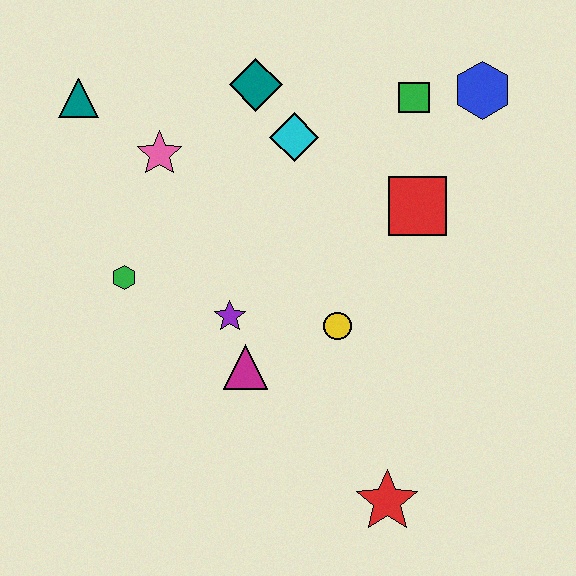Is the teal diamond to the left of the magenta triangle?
No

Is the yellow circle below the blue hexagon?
Yes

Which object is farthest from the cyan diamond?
The red star is farthest from the cyan diamond.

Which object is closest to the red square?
The green square is closest to the red square.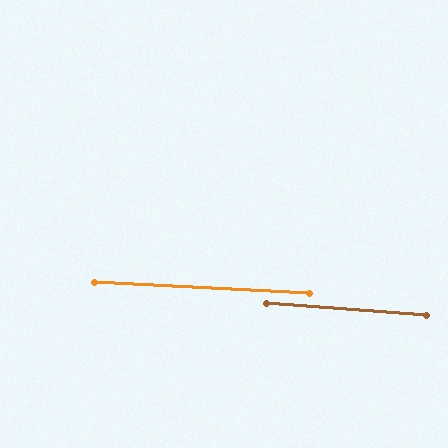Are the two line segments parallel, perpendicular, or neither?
Parallel — their directions differ by only 1.4°.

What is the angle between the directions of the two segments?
Approximately 1 degree.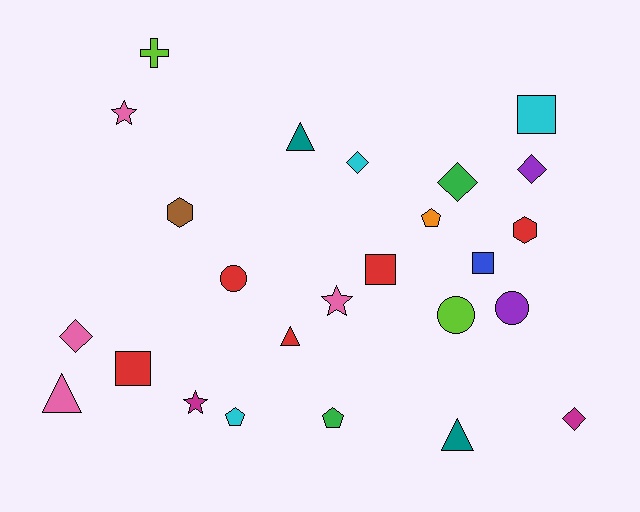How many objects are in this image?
There are 25 objects.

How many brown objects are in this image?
There is 1 brown object.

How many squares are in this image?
There are 4 squares.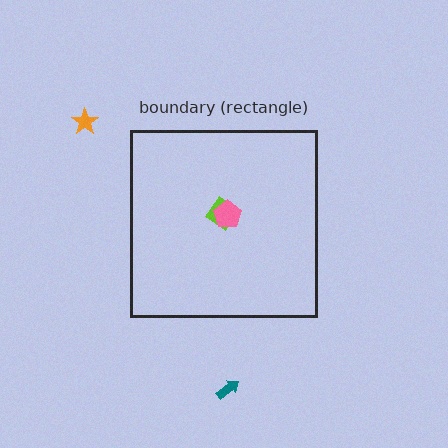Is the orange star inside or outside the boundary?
Outside.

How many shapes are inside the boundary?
2 inside, 2 outside.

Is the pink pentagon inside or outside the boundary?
Inside.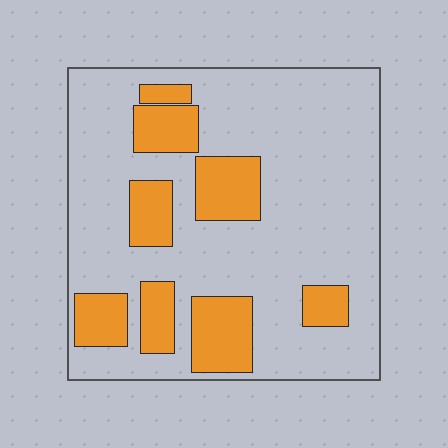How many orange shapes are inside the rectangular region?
8.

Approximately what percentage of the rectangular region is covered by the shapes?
Approximately 25%.